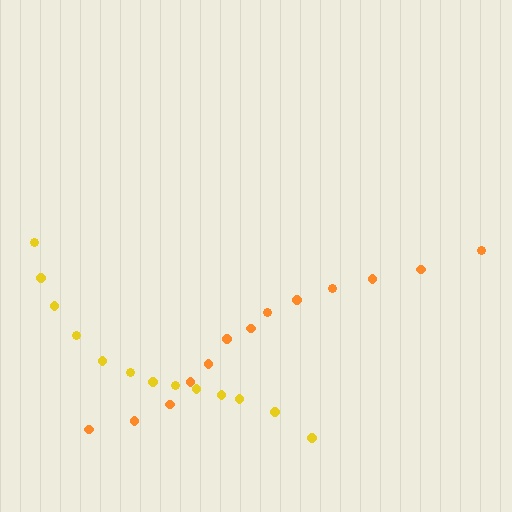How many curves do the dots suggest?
There are 2 distinct paths.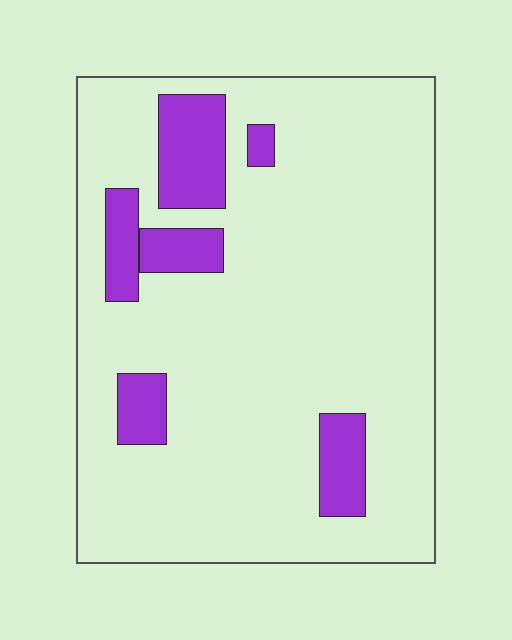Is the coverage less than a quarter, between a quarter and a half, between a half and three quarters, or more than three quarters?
Less than a quarter.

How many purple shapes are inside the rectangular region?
6.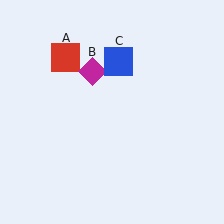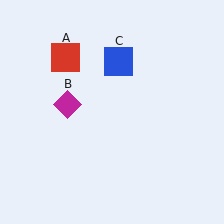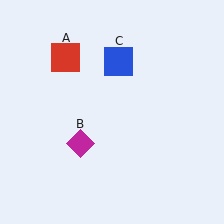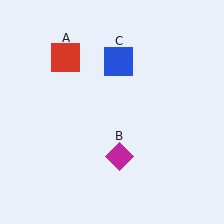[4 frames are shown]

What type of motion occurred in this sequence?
The magenta diamond (object B) rotated counterclockwise around the center of the scene.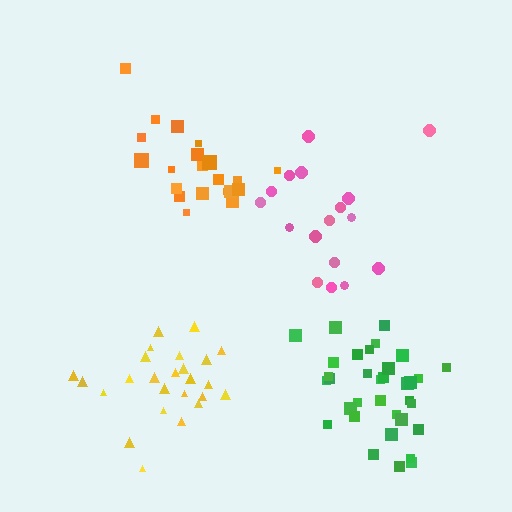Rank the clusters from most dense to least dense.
green, yellow, orange, pink.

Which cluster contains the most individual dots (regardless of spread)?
Green (34).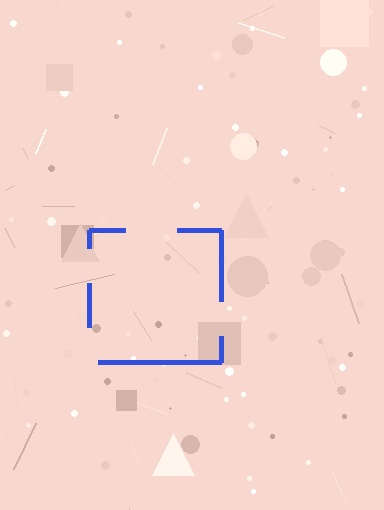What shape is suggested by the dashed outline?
The dashed outline suggests a square.